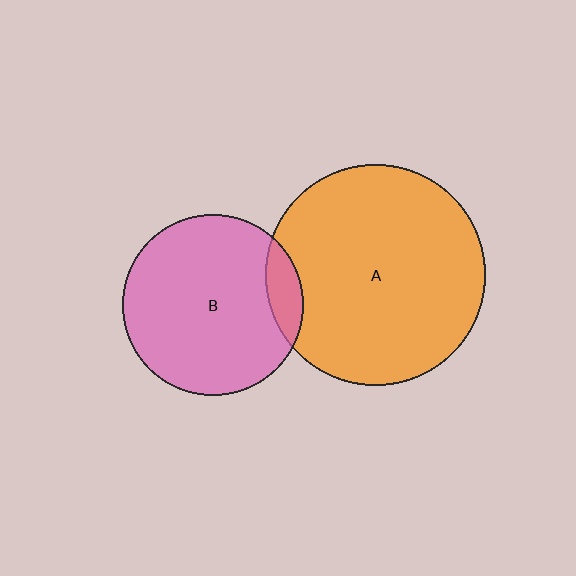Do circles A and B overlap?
Yes.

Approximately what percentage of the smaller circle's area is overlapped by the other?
Approximately 10%.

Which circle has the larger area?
Circle A (orange).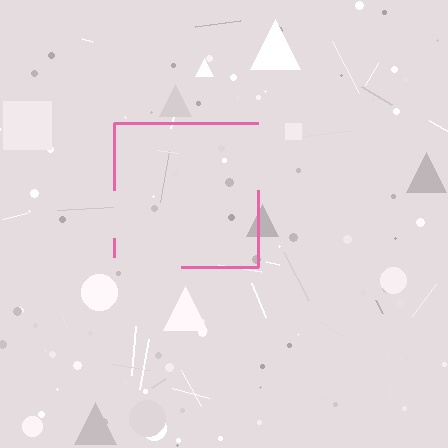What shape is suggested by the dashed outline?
The dashed outline suggests a square.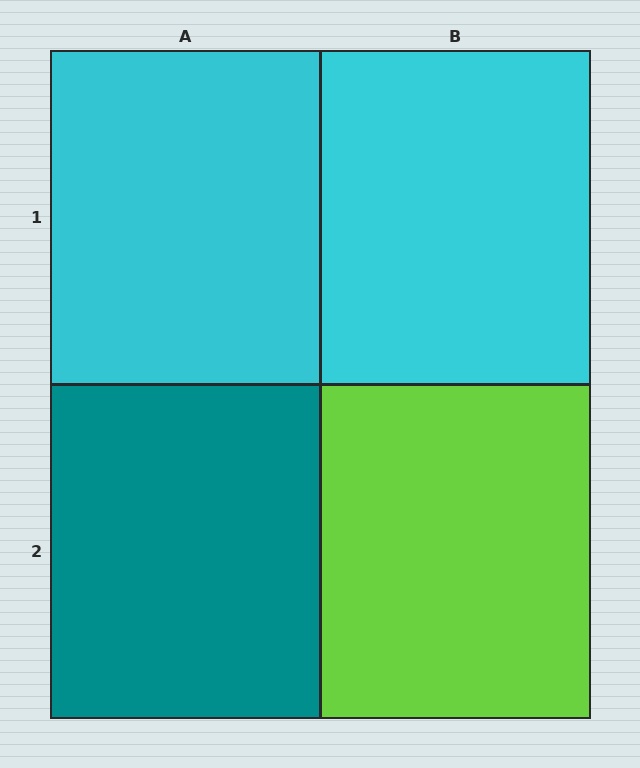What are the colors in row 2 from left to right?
Teal, lime.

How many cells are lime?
1 cell is lime.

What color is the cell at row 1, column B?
Cyan.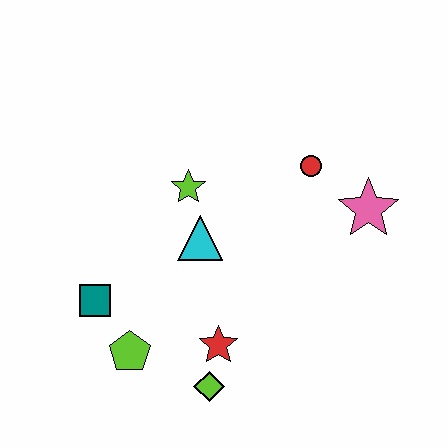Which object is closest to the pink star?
The red circle is closest to the pink star.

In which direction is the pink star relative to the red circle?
The pink star is to the right of the red circle.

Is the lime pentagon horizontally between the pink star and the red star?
No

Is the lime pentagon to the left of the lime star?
Yes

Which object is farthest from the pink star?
The teal square is farthest from the pink star.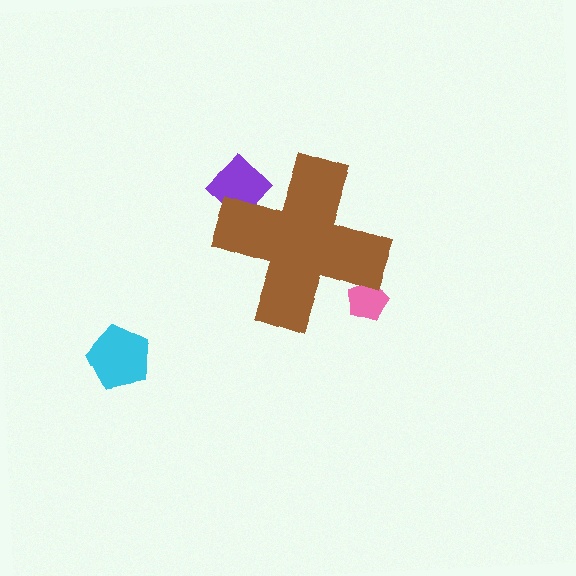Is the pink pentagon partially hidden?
Yes, the pink pentagon is partially hidden behind the brown cross.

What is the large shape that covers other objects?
A brown cross.